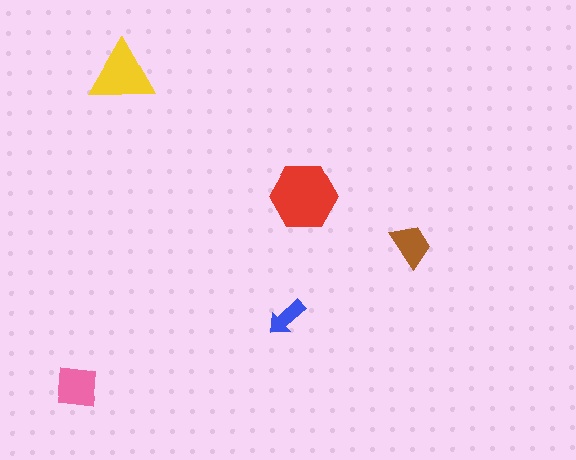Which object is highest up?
The yellow triangle is topmost.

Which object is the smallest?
The blue arrow.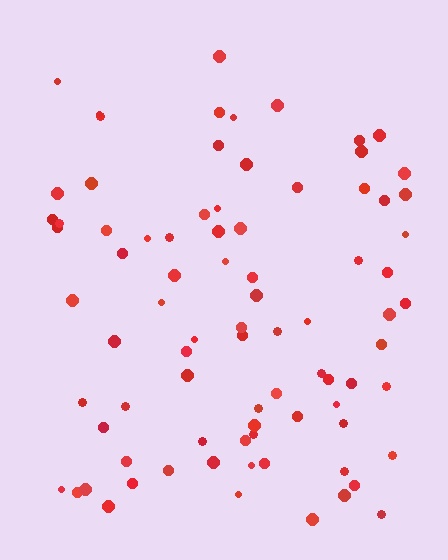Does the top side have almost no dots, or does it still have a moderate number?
Still a moderate number, just noticeably fewer than the bottom.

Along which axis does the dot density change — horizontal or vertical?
Vertical.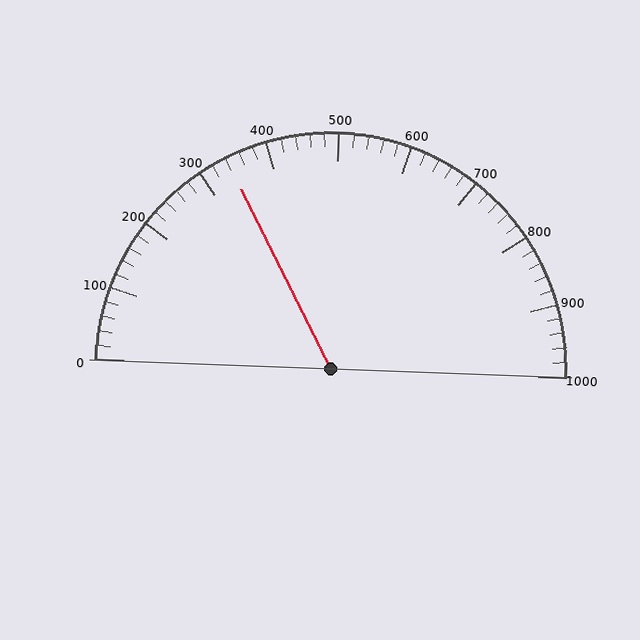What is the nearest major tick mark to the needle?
The nearest major tick mark is 300.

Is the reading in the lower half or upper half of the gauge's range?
The reading is in the lower half of the range (0 to 1000).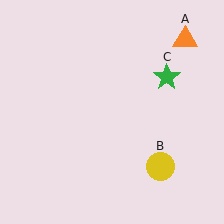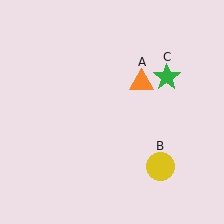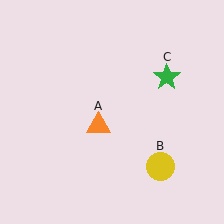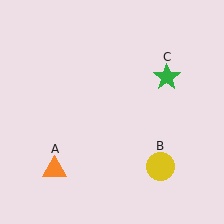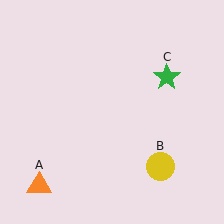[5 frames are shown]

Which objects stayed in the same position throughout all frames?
Yellow circle (object B) and green star (object C) remained stationary.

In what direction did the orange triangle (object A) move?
The orange triangle (object A) moved down and to the left.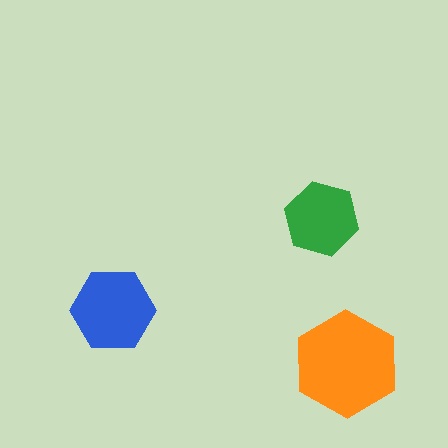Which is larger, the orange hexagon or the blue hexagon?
The orange one.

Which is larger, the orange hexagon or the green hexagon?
The orange one.